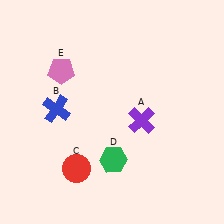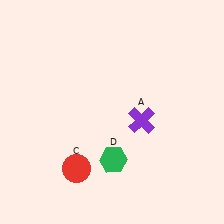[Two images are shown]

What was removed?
The pink pentagon (E), the blue cross (B) were removed in Image 2.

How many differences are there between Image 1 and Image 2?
There are 2 differences between the two images.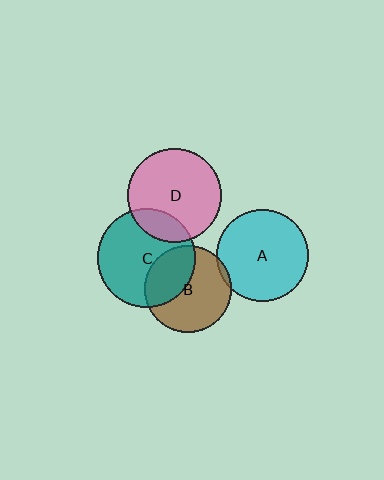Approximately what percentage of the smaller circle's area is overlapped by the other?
Approximately 5%.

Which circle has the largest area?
Circle C (teal).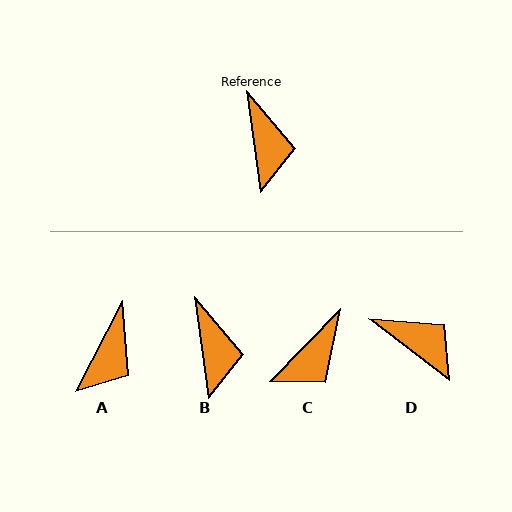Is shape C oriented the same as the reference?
No, it is off by about 52 degrees.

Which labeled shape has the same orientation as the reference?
B.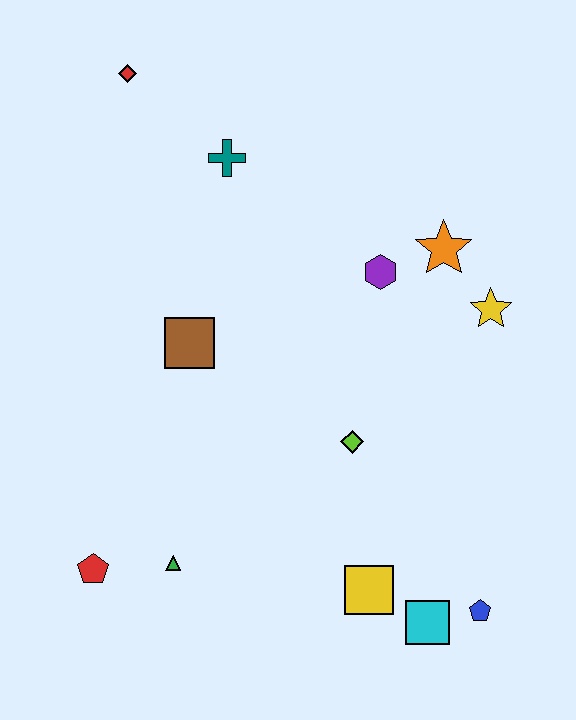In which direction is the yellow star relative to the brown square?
The yellow star is to the right of the brown square.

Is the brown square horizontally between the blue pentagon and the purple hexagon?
No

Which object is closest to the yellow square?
The cyan square is closest to the yellow square.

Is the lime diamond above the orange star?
No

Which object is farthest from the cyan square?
The red diamond is farthest from the cyan square.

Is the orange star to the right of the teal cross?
Yes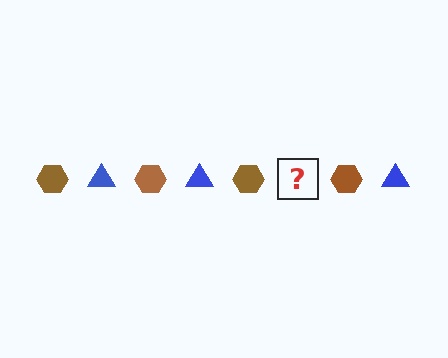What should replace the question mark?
The question mark should be replaced with a blue triangle.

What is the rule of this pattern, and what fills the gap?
The rule is that the pattern alternates between brown hexagon and blue triangle. The gap should be filled with a blue triangle.